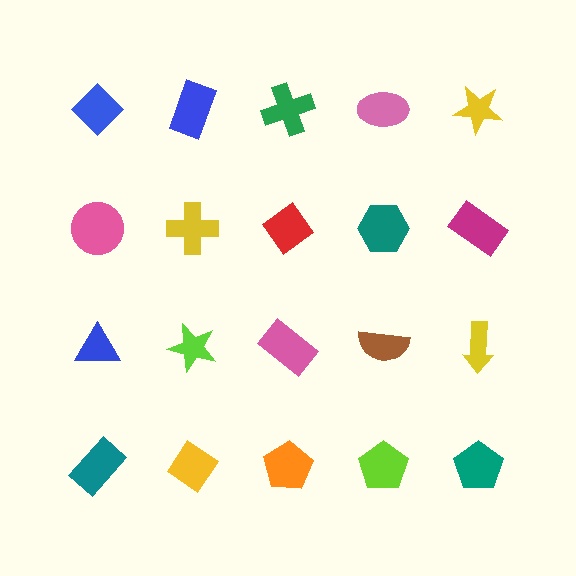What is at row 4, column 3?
An orange pentagon.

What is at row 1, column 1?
A blue diamond.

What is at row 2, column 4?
A teal hexagon.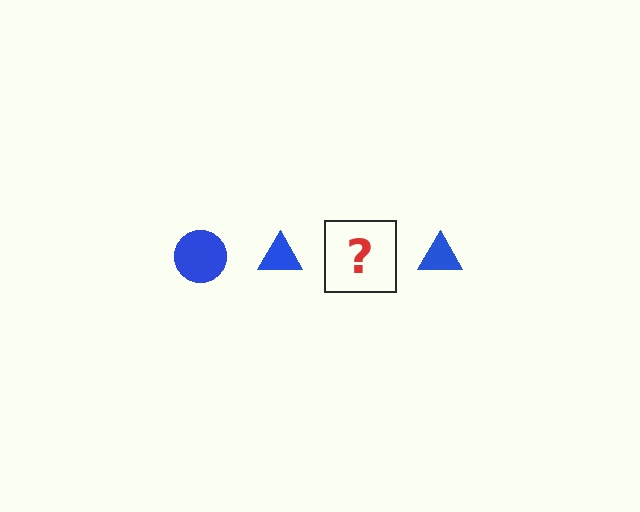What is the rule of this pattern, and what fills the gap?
The rule is that the pattern cycles through circle, triangle shapes in blue. The gap should be filled with a blue circle.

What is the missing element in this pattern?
The missing element is a blue circle.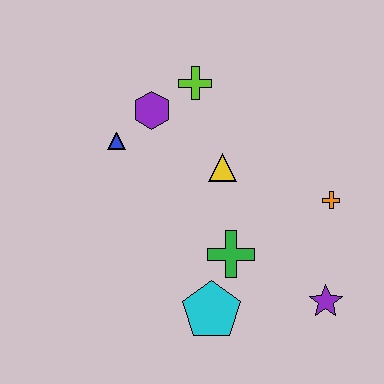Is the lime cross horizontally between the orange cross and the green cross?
No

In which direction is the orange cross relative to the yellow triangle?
The orange cross is to the right of the yellow triangle.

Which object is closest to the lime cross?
The purple hexagon is closest to the lime cross.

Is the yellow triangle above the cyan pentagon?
Yes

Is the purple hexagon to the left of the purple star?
Yes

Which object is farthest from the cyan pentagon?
The lime cross is farthest from the cyan pentagon.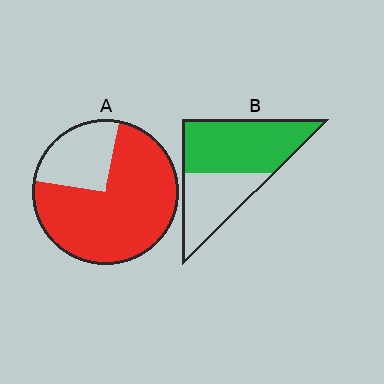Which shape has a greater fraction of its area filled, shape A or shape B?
Shape A.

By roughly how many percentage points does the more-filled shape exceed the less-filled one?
By roughly 15 percentage points (A over B).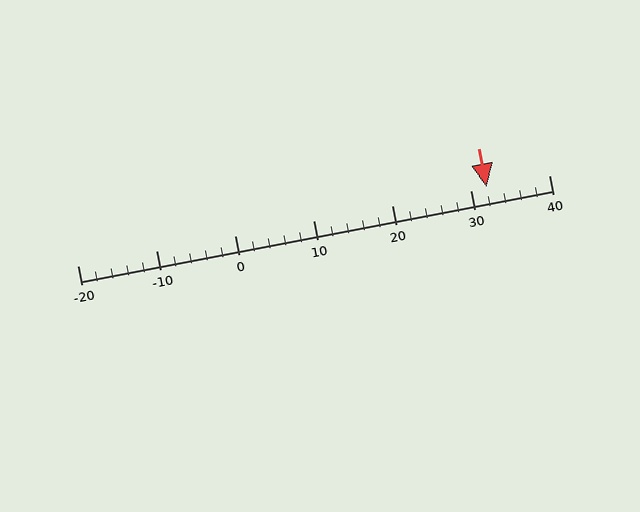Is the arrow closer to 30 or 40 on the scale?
The arrow is closer to 30.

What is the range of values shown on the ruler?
The ruler shows values from -20 to 40.